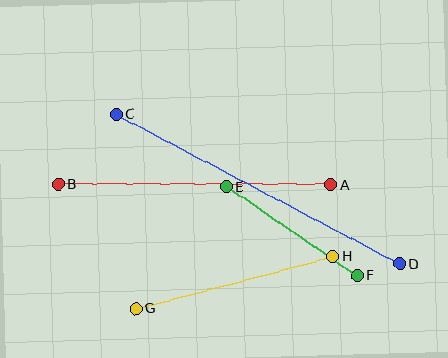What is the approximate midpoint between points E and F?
The midpoint is at approximately (292, 231) pixels.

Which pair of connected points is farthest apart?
Points C and D are farthest apart.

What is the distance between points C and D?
The distance is approximately 320 pixels.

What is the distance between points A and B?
The distance is approximately 273 pixels.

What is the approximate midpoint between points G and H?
The midpoint is at approximately (234, 282) pixels.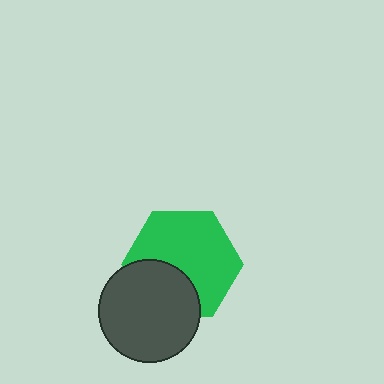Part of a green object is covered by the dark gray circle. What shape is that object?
It is a hexagon.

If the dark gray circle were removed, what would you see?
You would see the complete green hexagon.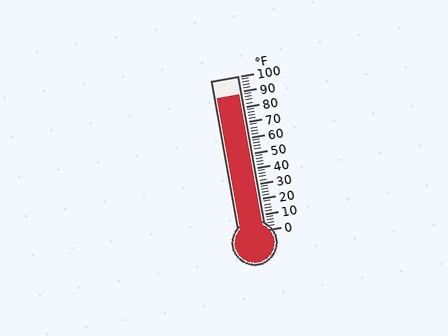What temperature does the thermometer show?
The thermometer shows approximately 88°F.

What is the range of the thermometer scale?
The thermometer scale ranges from 0°F to 100°F.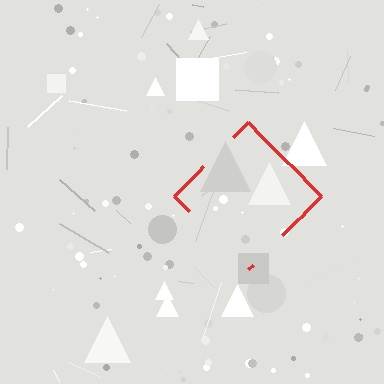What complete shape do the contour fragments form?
The contour fragments form a diamond.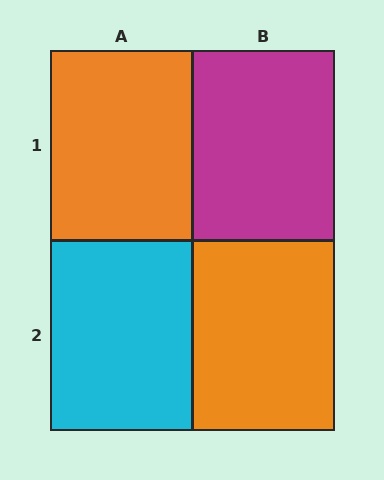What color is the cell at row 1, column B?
Magenta.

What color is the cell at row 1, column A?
Orange.